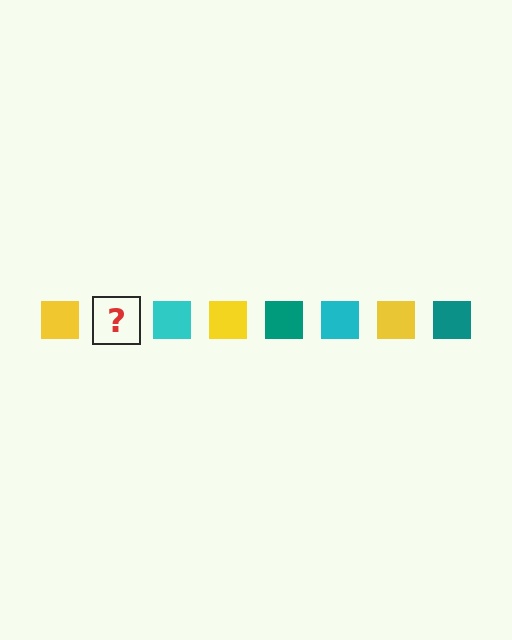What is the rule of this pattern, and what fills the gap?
The rule is that the pattern cycles through yellow, teal, cyan squares. The gap should be filled with a teal square.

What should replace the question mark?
The question mark should be replaced with a teal square.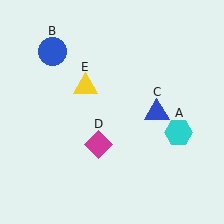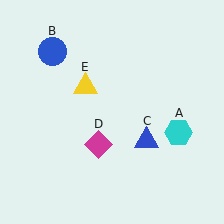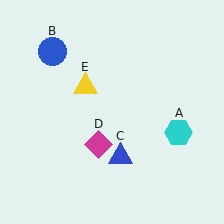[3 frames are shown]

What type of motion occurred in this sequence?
The blue triangle (object C) rotated clockwise around the center of the scene.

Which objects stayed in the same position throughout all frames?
Cyan hexagon (object A) and blue circle (object B) and magenta diamond (object D) and yellow triangle (object E) remained stationary.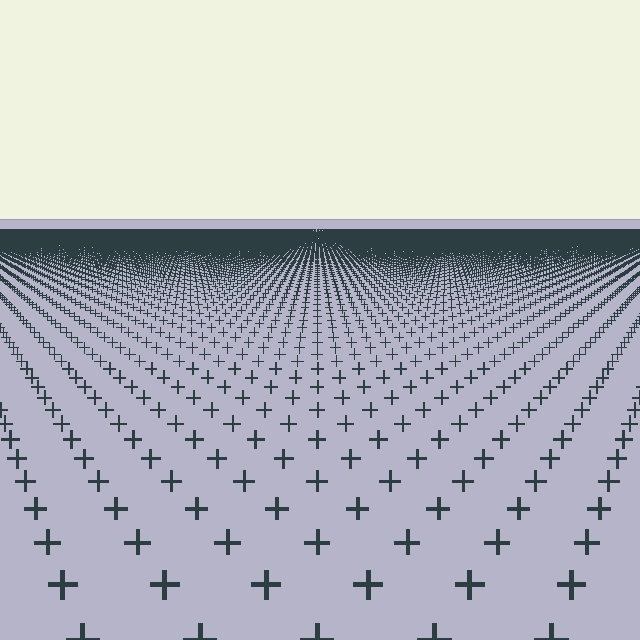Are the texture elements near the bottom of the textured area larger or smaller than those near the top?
Larger. Near the bottom, elements are closer to the viewer and appear at a bigger on-screen size.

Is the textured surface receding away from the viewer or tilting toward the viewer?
The surface is receding away from the viewer. Texture elements get smaller and denser toward the top.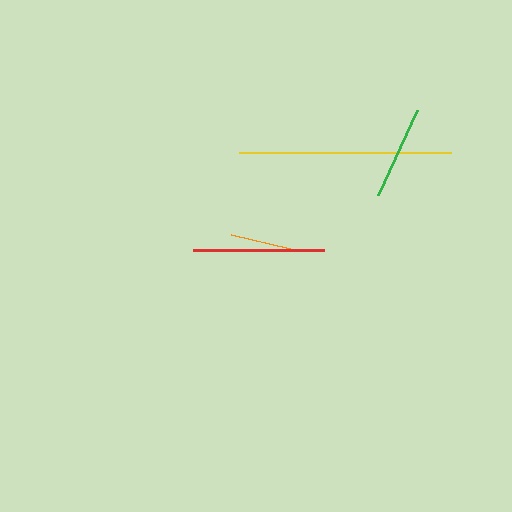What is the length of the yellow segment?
The yellow segment is approximately 211 pixels long.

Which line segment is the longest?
The yellow line is the longest at approximately 211 pixels.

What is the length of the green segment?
The green segment is approximately 94 pixels long.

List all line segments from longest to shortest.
From longest to shortest: yellow, red, green, orange.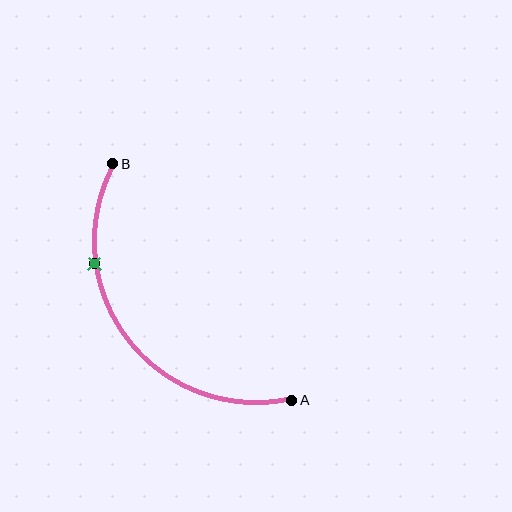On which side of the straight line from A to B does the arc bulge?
The arc bulges below and to the left of the straight line connecting A and B.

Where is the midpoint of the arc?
The arc midpoint is the point on the curve farthest from the straight line joining A and B. It sits below and to the left of that line.